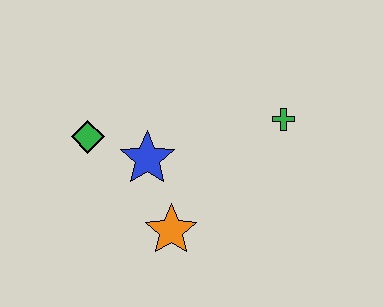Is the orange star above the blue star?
No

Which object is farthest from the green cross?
The green diamond is farthest from the green cross.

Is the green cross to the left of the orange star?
No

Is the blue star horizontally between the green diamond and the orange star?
Yes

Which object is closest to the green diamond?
The blue star is closest to the green diamond.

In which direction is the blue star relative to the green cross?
The blue star is to the left of the green cross.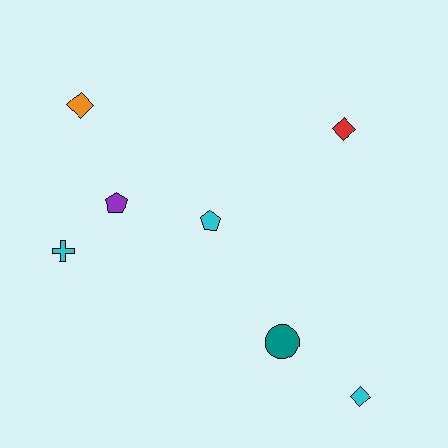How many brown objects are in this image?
There are no brown objects.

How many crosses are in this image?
There is 1 cross.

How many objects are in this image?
There are 7 objects.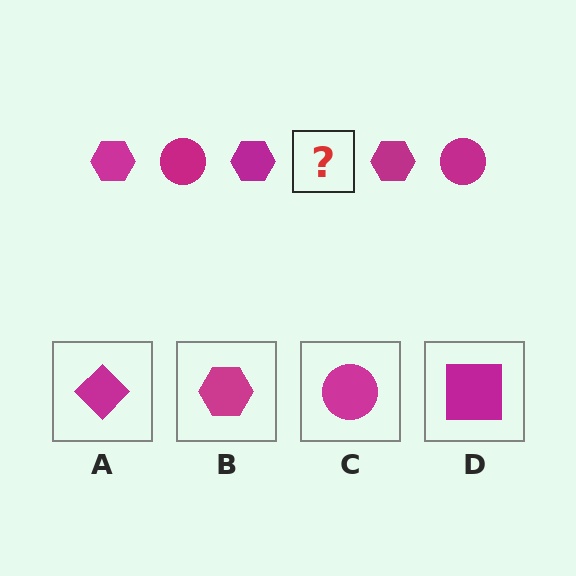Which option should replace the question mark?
Option C.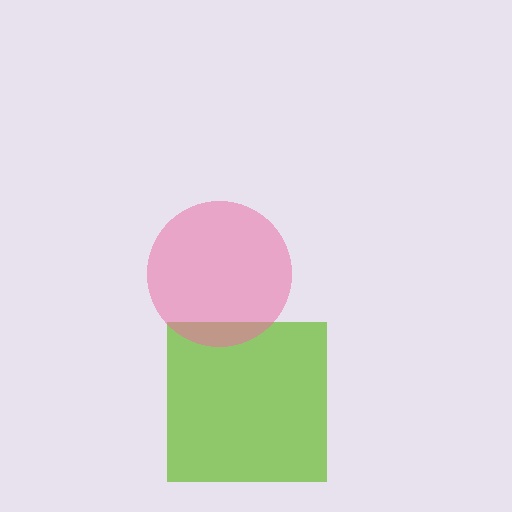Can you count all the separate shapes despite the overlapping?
Yes, there are 2 separate shapes.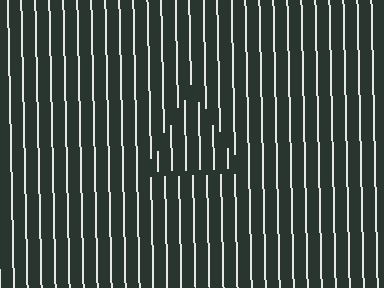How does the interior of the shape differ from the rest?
The interior of the shape contains the same grating, shifted by half a period — the contour is defined by the phase discontinuity where line-ends from the inner and outer gratings abut.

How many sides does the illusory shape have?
3 sides — the line-ends trace a triangle.